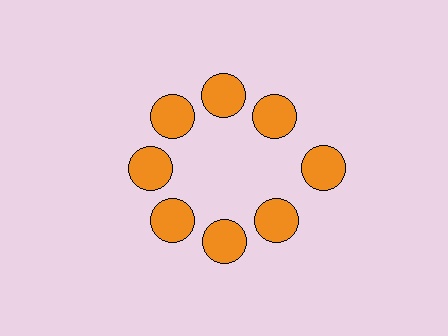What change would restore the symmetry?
The symmetry would be restored by moving it inward, back onto the ring so that all 8 circles sit at equal angles and equal distance from the center.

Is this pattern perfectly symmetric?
No. The 8 orange circles are arranged in a ring, but one element near the 3 o'clock position is pushed outward from the center, breaking the 8-fold rotational symmetry.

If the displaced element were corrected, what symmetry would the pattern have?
It would have 8-fold rotational symmetry — the pattern would map onto itself every 45 degrees.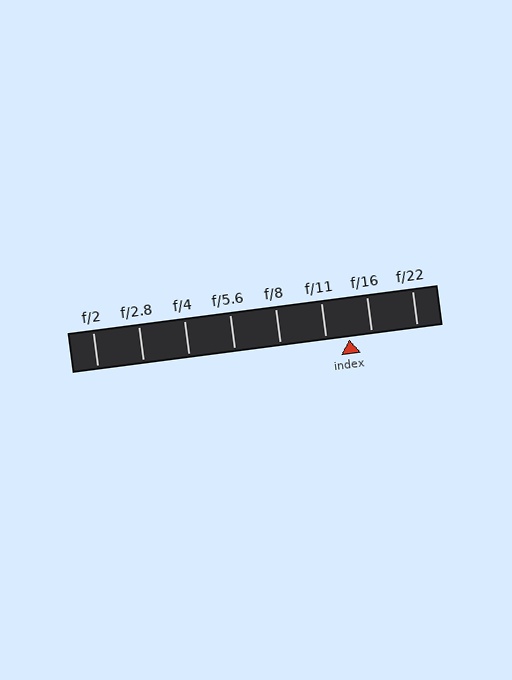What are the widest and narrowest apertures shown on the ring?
The widest aperture shown is f/2 and the narrowest is f/22.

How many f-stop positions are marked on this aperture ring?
There are 8 f-stop positions marked.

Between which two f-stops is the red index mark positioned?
The index mark is between f/11 and f/16.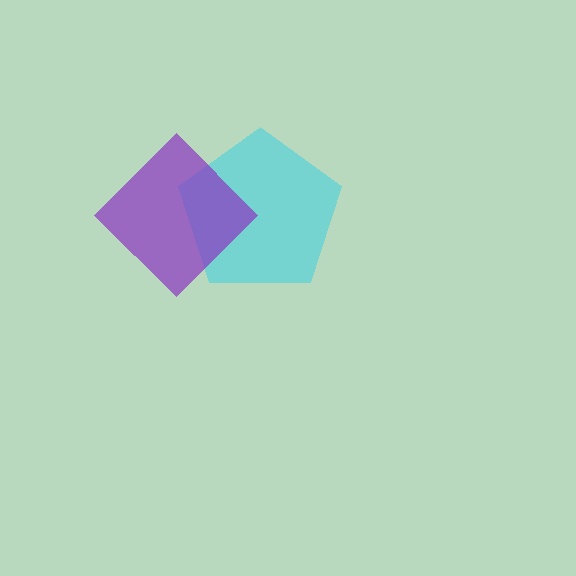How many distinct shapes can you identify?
There are 2 distinct shapes: a cyan pentagon, a purple diamond.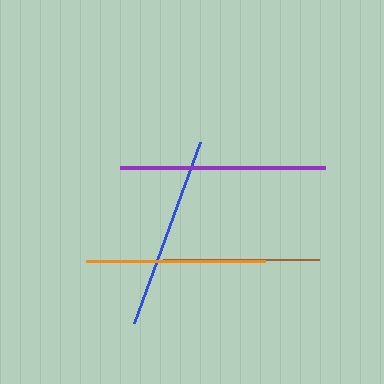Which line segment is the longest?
The purple line is the longest at approximately 205 pixels.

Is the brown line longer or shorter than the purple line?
The purple line is longer than the brown line.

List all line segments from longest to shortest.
From longest to shortest: purple, blue, orange, brown.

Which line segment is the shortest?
The brown line is the shortest at approximately 155 pixels.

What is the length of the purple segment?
The purple segment is approximately 205 pixels long.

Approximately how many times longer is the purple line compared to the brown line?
The purple line is approximately 1.3 times the length of the brown line.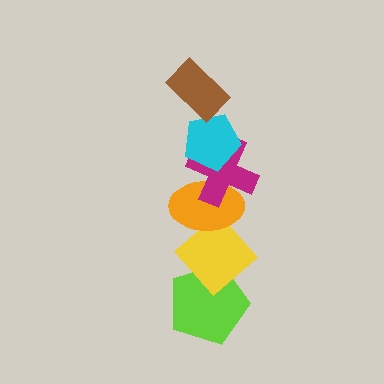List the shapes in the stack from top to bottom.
From top to bottom: the brown rectangle, the cyan pentagon, the magenta cross, the orange ellipse, the yellow diamond, the lime pentagon.